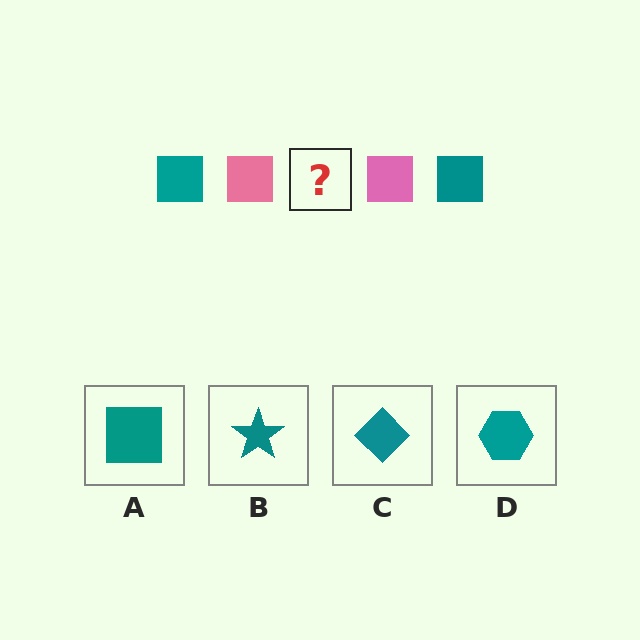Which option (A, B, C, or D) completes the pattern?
A.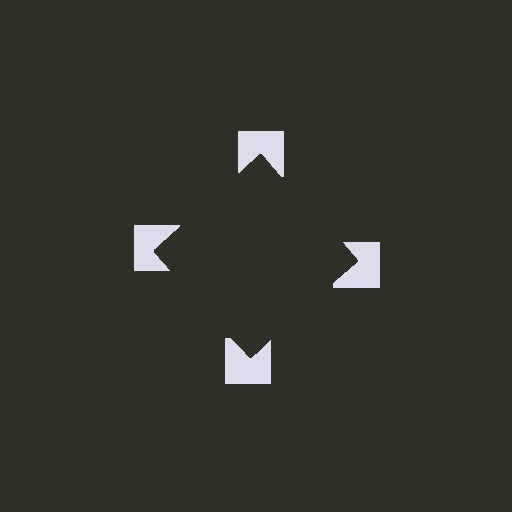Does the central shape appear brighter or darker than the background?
It typically appears slightly darker than the background, even though no actual brightness change is drawn.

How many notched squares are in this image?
There are 4 — one at each vertex of the illusory square.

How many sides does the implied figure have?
4 sides.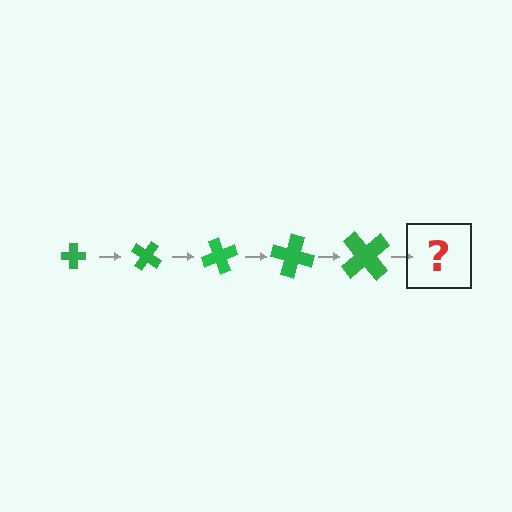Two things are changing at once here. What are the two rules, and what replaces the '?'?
The two rules are that the cross grows larger each step and it rotates 35 degrees each step. The '?' should be a cross, larger than the previous one and rotated 175 degrees from the start.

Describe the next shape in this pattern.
It should be a cross, larger than the previous one and rotated 175 degrees from the start.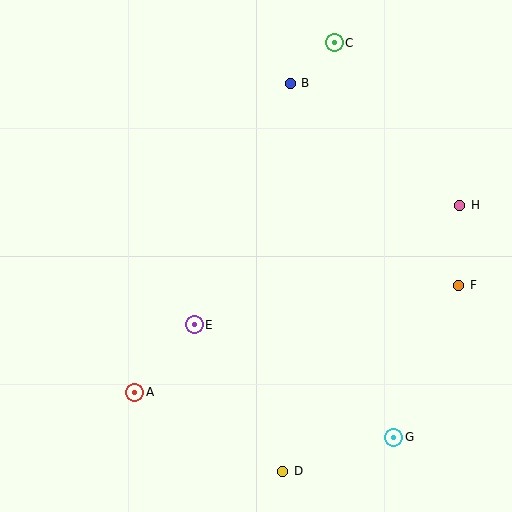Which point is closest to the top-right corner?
Point C is closest to the top-right corner.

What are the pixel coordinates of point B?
Point B is at (290, 83).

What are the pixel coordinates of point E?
Point E is at (194, 325).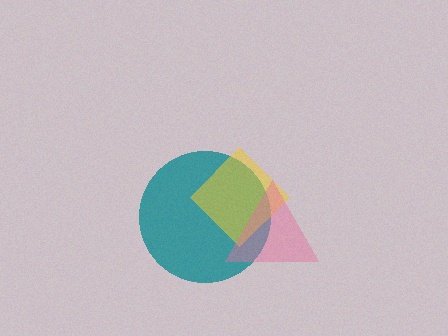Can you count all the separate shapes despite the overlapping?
Yes, there are 3 separate shapes.